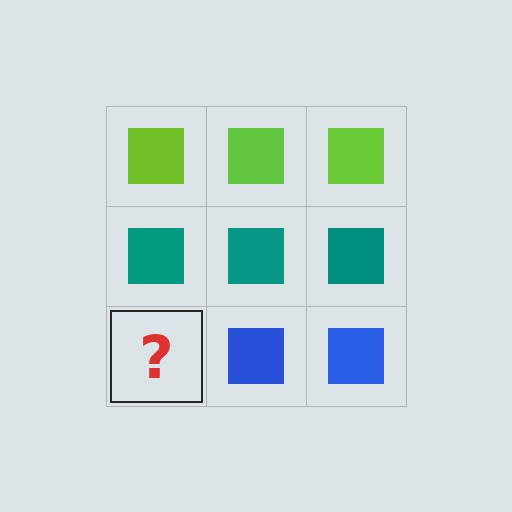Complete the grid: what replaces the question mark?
The question mark should be replaced with a blue square.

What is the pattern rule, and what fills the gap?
The rule is that each row has a consistent color. The gap should be filled with a blue square.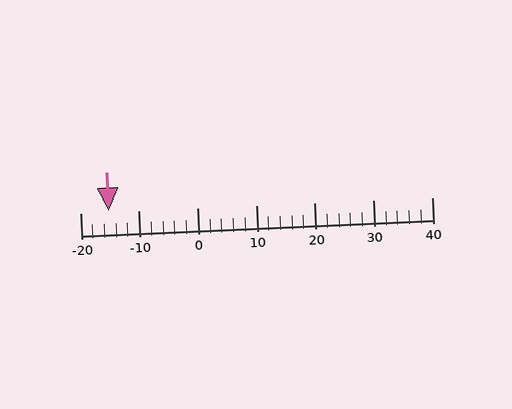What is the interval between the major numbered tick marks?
The major tick marks are spaced 10 units apart.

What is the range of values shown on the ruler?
The ruler shows values from -20 to 40.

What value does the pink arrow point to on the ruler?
The pink arrow points to approximately -15.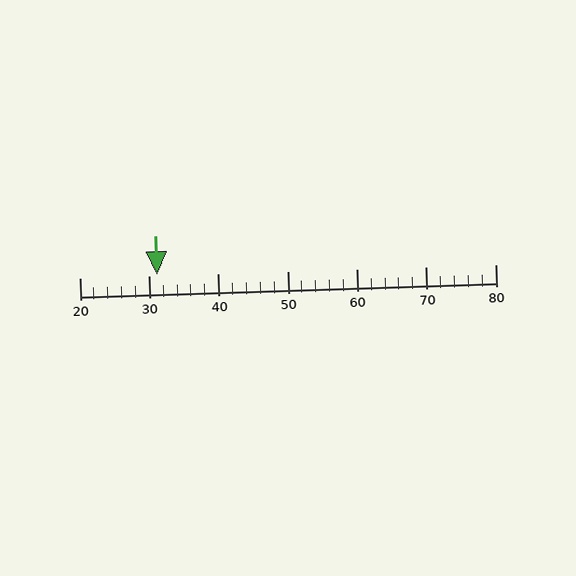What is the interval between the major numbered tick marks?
The major tick marks are spaced 10 units apart.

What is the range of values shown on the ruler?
The ruler shows values from 20 to 80.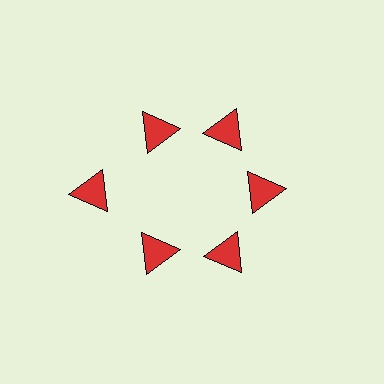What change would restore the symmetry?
The symmetry would be restored by moving it inward, back onto the ring so that all 6 triangles sit at equal angles and equal distance from the center.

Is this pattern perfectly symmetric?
No. The 6 red triangles are arranged in a ring, but one element near the 9 o'clock position is pushed outward from the center, breaking the 6-fold rotational symmetry.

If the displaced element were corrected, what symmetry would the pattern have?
It would have 6-fold rotational symmetry — the pattern would map onto itself every 60 degrees.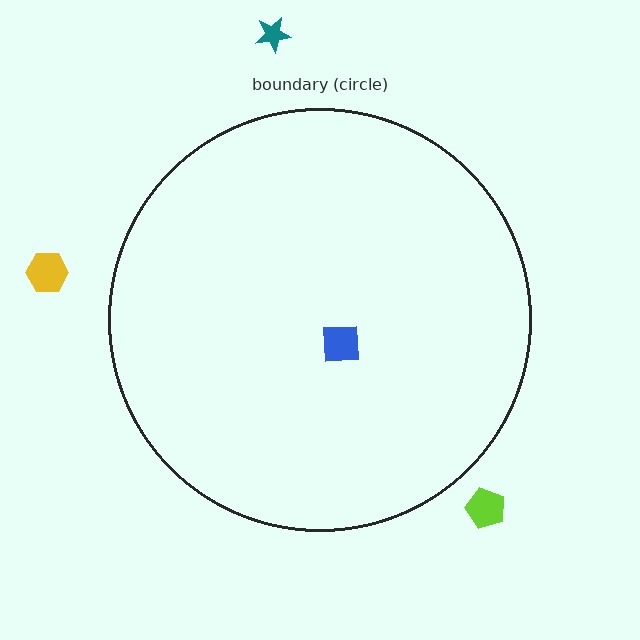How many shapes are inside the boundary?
1 inside, 3 outside.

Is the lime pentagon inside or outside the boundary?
Outside.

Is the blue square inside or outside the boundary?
Inside.